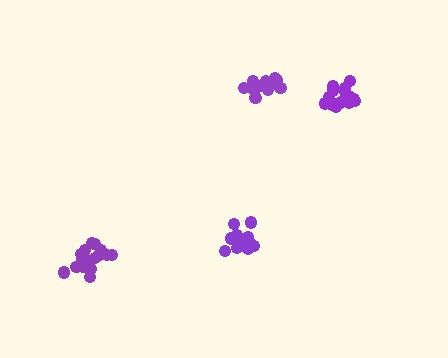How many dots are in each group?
Group 1: 16 dots, Group 2: 16 dots, Group 3: 16 dots, Group 4: 15 dots (63 total).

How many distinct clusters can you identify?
There are 4 distinct clusters.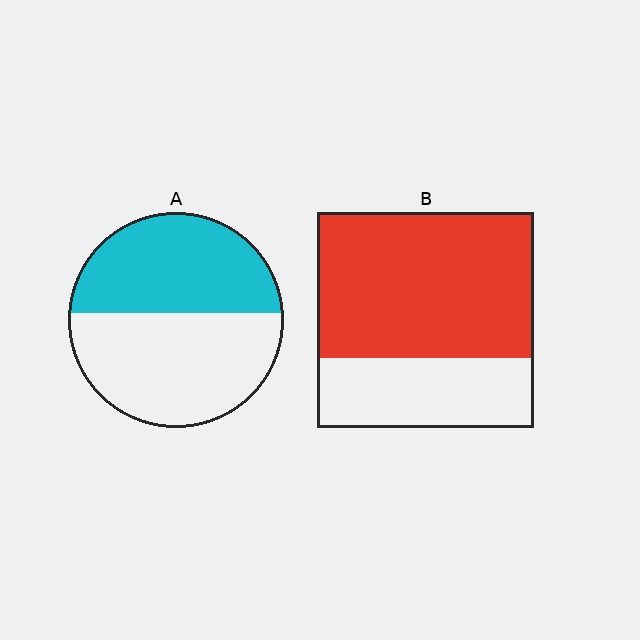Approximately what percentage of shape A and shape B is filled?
A is approximately 45% and B is approximately 70%.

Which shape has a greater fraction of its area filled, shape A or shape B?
Shape B.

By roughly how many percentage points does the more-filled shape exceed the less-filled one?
By roughly 20 percentage points (B over A).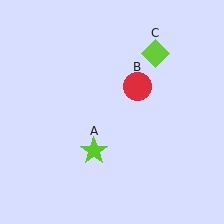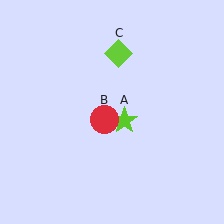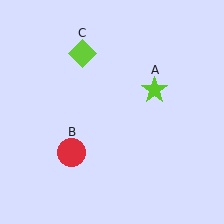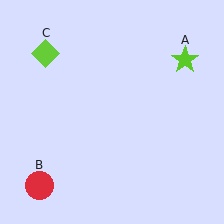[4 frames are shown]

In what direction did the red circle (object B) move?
The red circle (object B) moved down and to the left.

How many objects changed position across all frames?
3 objects changed position: lime star (object A), red circle (object B), lime diamond (object C).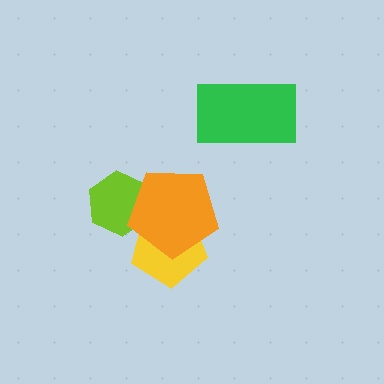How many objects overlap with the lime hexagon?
1 object overlaps with the lime hexagon.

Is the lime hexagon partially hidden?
Yes, it is partially covered by another shape.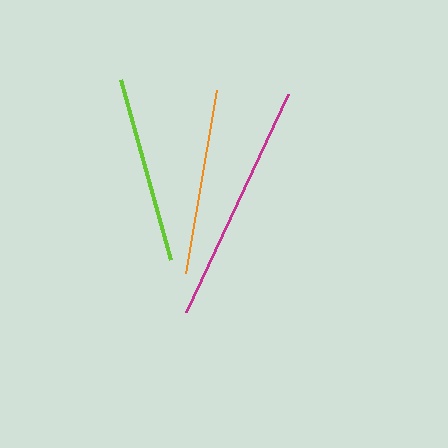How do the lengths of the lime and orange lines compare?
The lime and orange lines are approximately the same length.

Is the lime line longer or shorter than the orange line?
The lime line is longer than the orange line.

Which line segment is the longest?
The magenta line is the longest at approximately 241 pixels.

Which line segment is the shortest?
The orange line is the shortest at approximately 185 pixels.